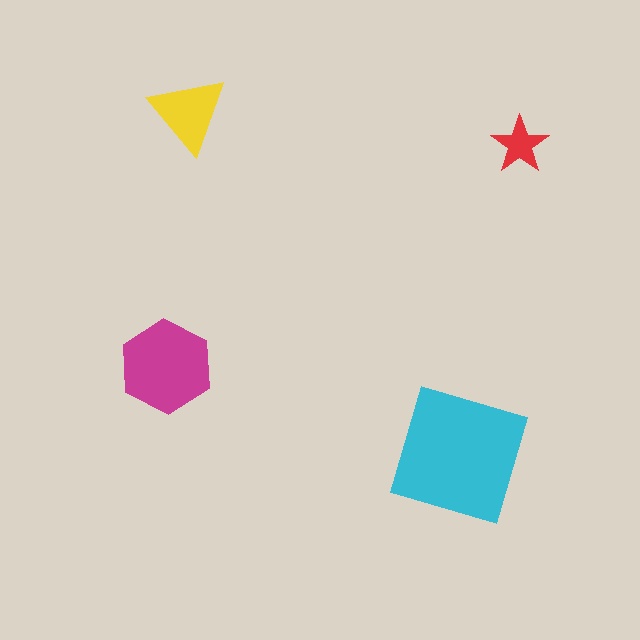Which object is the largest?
The cyan square.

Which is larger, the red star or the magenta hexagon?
The magenta hexagon.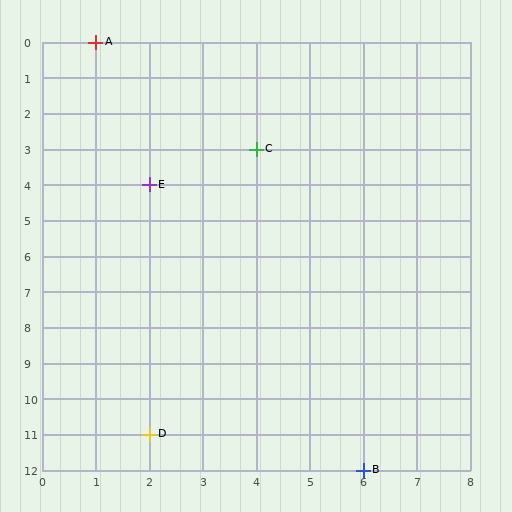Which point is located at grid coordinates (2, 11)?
Point D is at (2, 11).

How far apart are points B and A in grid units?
Points B and A are 5 columns and 12 rows apart (about 13.0 grid units diagonally).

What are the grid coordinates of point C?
Point C is at grid coordinates (4, 3).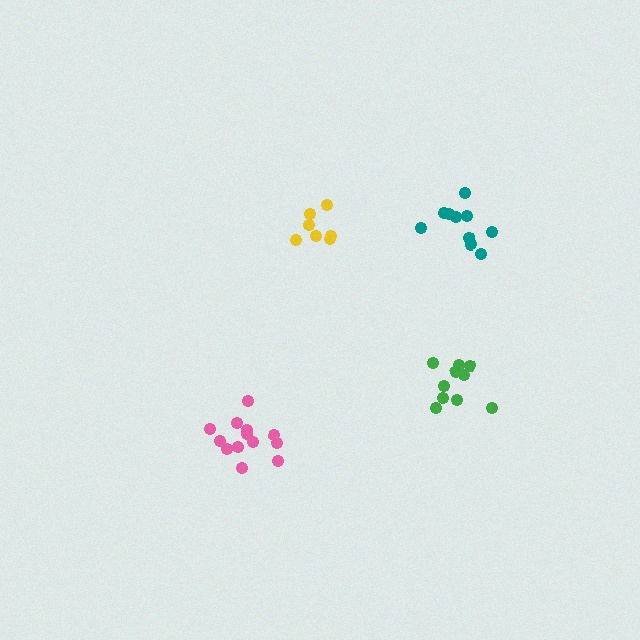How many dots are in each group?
Group 1: 7 dots, Group 2: 13 dots, Group 3: 10 dots, Group 4: 10 dots (40 total).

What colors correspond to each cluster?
The clusters are colored: yellow, pink, green, teal.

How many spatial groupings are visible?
There are 4 spatial groupings.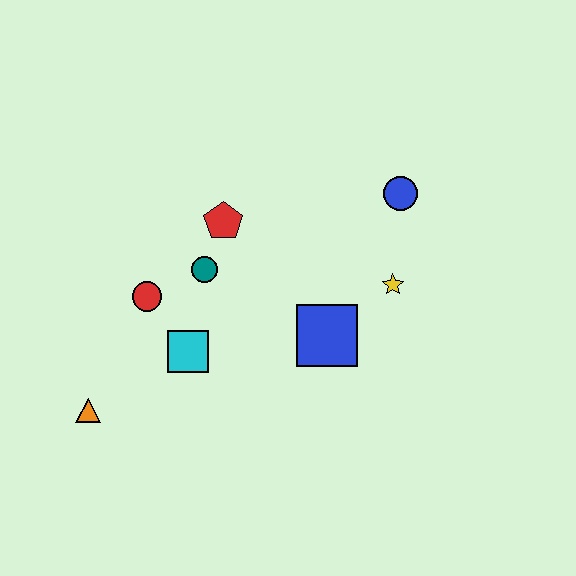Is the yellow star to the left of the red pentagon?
No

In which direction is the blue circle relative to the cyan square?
The blue circle is to the right of the cyan square.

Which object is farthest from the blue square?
The orange triangle is farthest from the blue square.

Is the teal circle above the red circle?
Yes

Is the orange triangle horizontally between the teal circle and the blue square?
No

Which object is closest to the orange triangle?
The cyan square is closest to the orange triangle.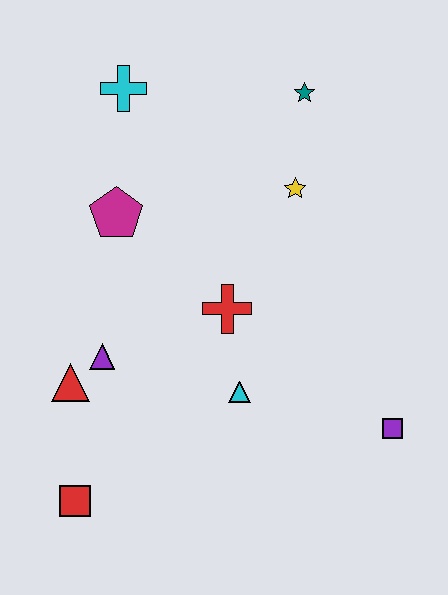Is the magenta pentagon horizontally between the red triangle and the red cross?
Yes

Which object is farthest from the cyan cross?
The purple square is farthest from the cyan cross.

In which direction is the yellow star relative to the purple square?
The yellow star is above the purple square.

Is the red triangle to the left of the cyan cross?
Yes